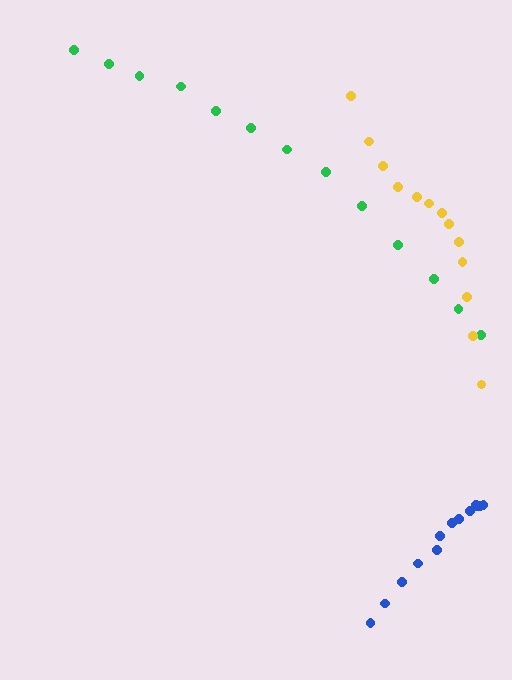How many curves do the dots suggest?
There are 3 distinct paths.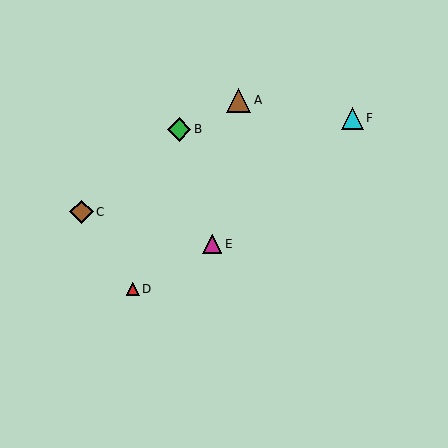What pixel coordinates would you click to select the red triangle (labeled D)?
Click at (133, 289) to select the red triangle D.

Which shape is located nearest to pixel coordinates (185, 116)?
The green diamond (labeled B) at (179, 129) is nearest to that location.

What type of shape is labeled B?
Shape B is a green diamond.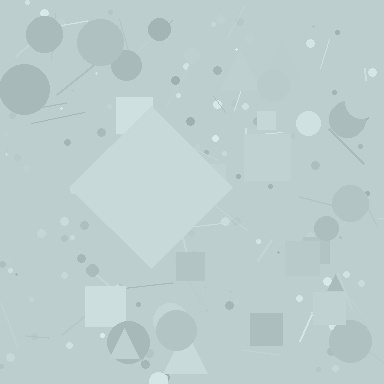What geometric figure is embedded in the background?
A diamond is embedded in the background.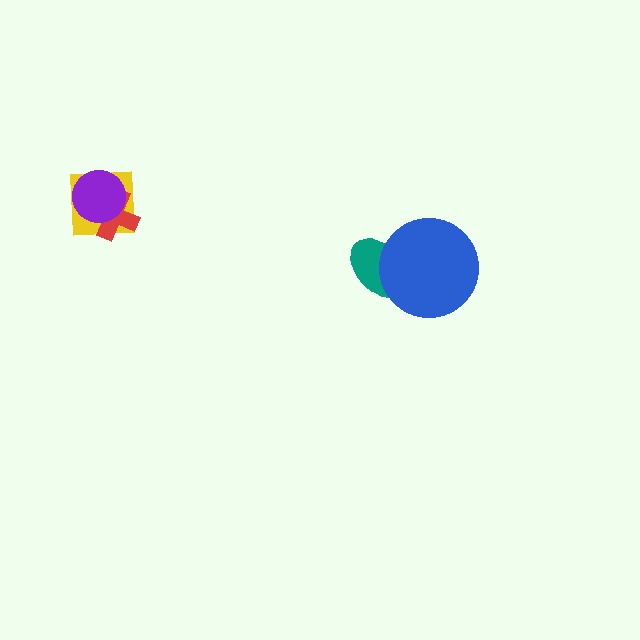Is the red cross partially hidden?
Yes, it is partially covered by another shape.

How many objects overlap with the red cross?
2 objects overlap with the red cross.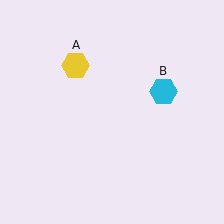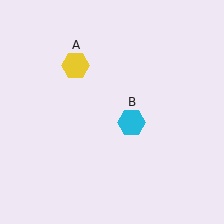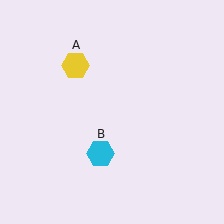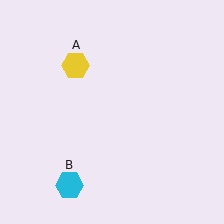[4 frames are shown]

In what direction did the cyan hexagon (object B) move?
The cyan hexagon (object B) moved down and to the left.